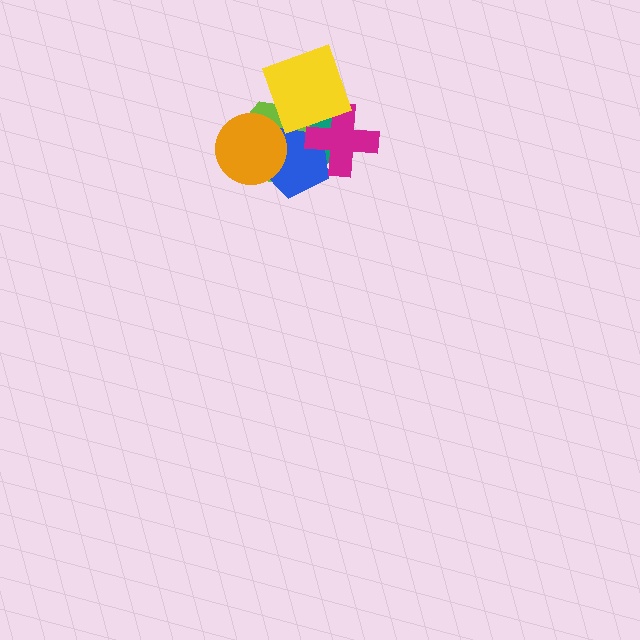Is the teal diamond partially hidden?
Yes, it is partially covered by another shape.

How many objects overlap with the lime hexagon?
5 objects overlap with the lime hexagon.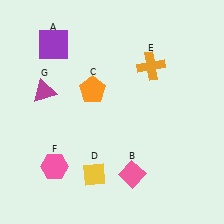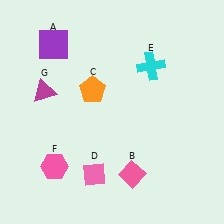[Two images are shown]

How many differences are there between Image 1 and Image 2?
There are 2 differences between the two images.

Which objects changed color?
D changed from yellow to pink. E changed from orange to cyan.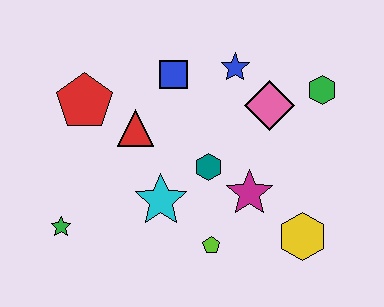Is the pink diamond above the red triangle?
Yes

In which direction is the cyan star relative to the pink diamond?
The cyan star is to the left of the pink diamond.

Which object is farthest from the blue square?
The yellow hexagon is farthest from the blue square.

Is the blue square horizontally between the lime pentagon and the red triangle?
Yes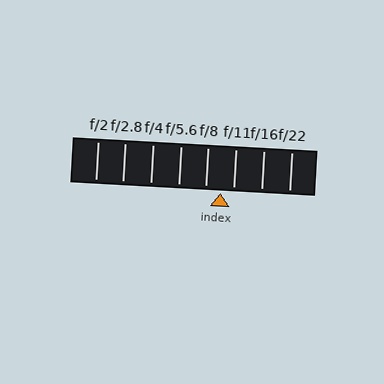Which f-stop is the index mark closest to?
The index mark is closest to f/11.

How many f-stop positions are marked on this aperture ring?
There are 8 f-stop positions marked.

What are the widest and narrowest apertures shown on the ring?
The widest aperture shown is f/2 and the narrowest is f/22.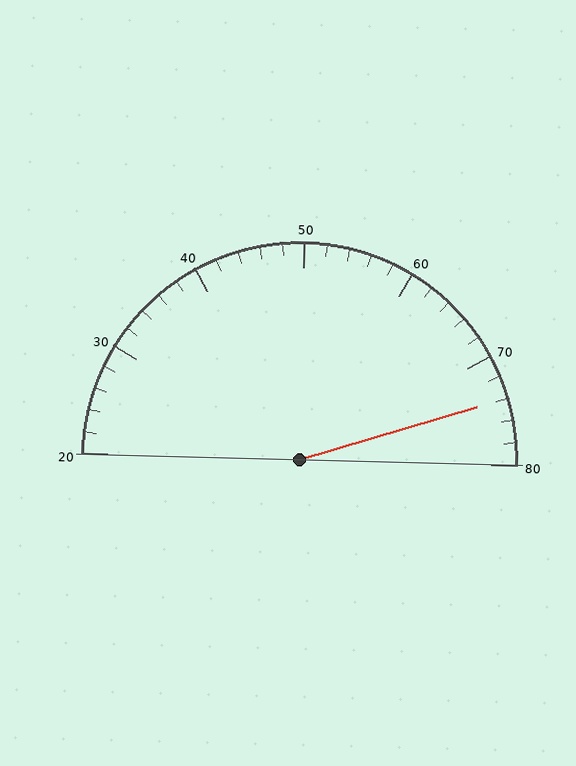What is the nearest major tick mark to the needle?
The nearest major tick mark is 70.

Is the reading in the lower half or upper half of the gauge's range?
The reading is in the upper half of the range (20 to 80).